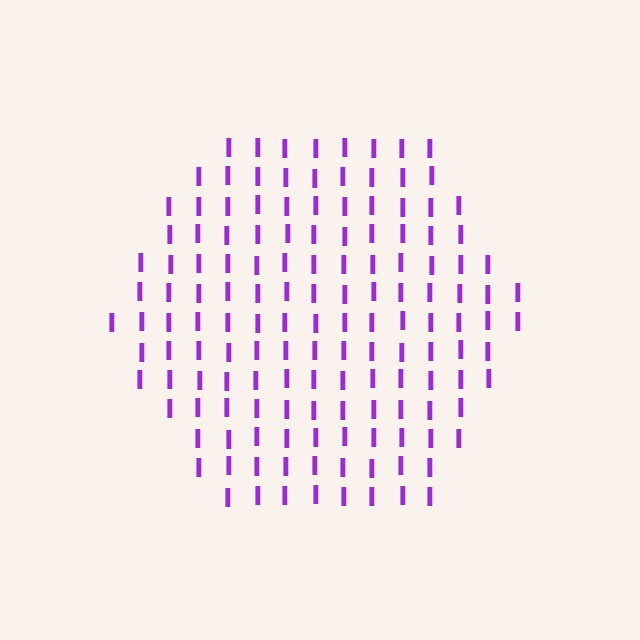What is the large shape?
The large shape is a hexagon.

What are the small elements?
The small elements are letter I's.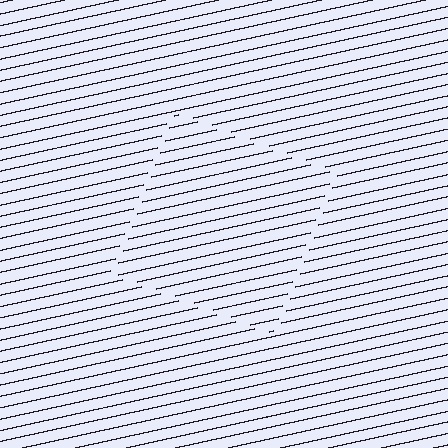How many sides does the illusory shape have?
4 sides — the line-ends trace a square.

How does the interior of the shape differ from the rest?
The interior of the shape contains the same grating, shifted by half a period — the contour is defined by the phase discontinuity where line-ends from the inner and outer gratings abut.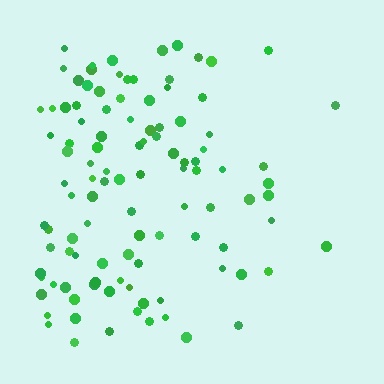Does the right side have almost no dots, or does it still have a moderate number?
Still a moderate number, just noticeably fewer than the left.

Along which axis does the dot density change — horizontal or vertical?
Horizontal.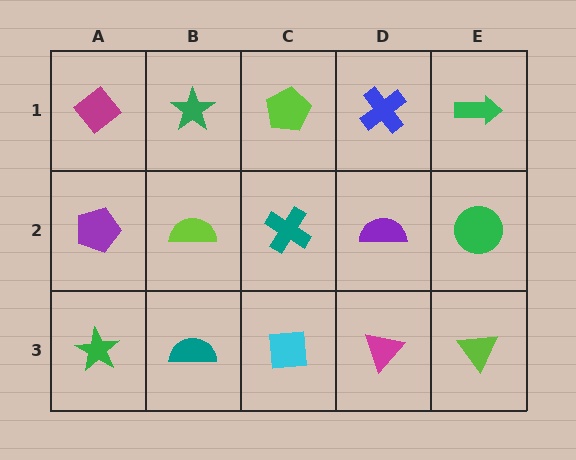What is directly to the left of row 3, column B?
A green star.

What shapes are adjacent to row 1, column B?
A lime semicircle (row 2, column B), a magenta diamond (row 1, column A), a lime pentagon (row 1, column C).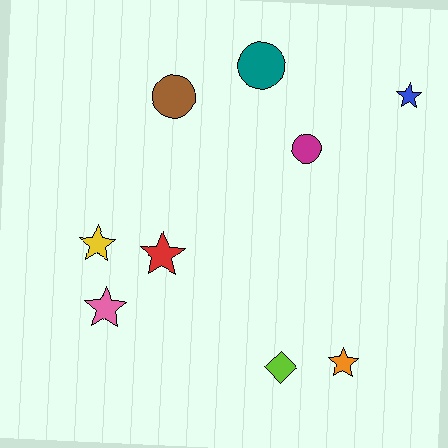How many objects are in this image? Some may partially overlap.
There are 9 objects.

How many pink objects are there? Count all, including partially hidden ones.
There is 1 pink object.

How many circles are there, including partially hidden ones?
There are 3 circles.